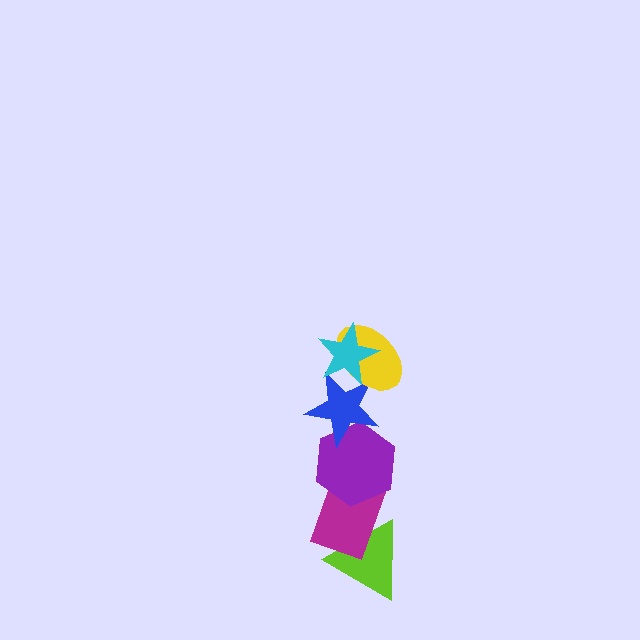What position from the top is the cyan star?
The cyan star is 1st from the top.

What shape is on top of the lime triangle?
The magenta rectangle is on top of the lime triangle.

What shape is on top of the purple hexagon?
The blue star is on top of the purple hexagon.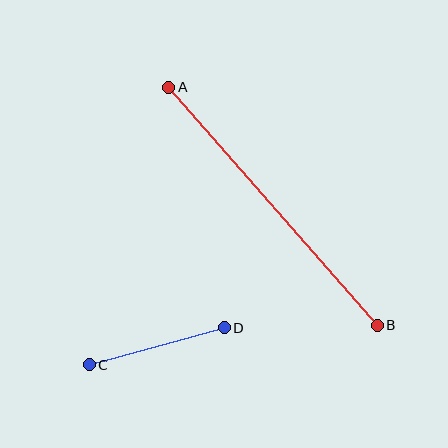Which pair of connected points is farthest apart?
Points A and B are farthest apart.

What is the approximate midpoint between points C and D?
The midpoint is at approximately (157, 346) pixels.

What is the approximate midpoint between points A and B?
The midpoint is at approximately (273, 206) pixels.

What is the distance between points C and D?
The distance is approximately 140 pixels.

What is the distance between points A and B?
The distance is approximately 316 pixels.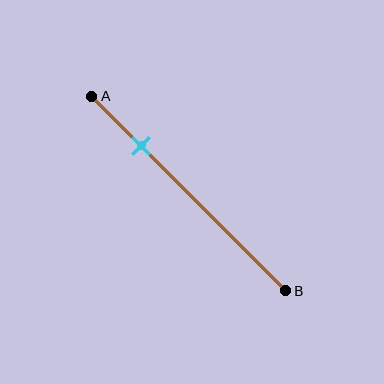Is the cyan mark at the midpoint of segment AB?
No, the mark is at about 25% from A, not at the 50% midpoint.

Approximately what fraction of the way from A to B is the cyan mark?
The cyan mark is approximately 25% of the way from A to B.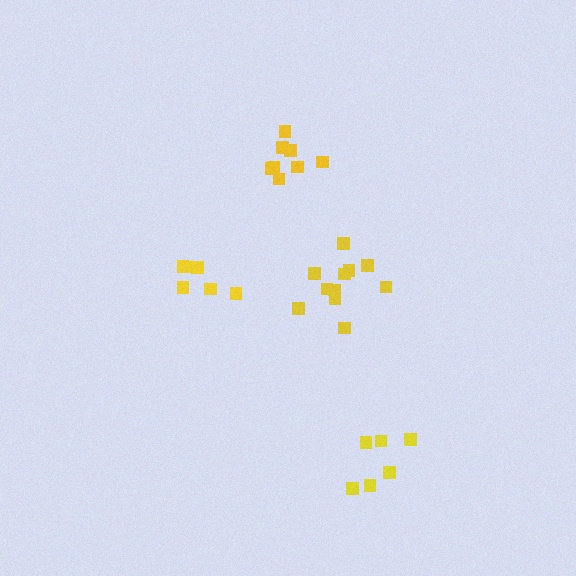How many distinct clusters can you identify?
There are 4 distinct clusters.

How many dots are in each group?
Group 1: 11 dots, Group 2: 8 dots, Group 3: 6 dots, Group 4: 6 dots (31 total).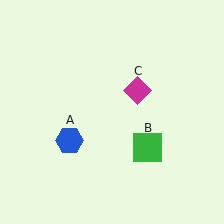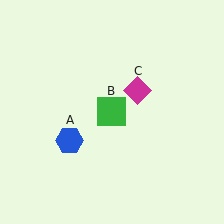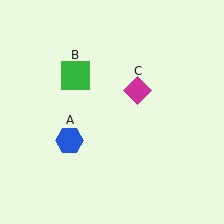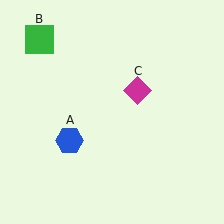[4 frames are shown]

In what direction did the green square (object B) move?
The green square (object B) moved up and to the left.